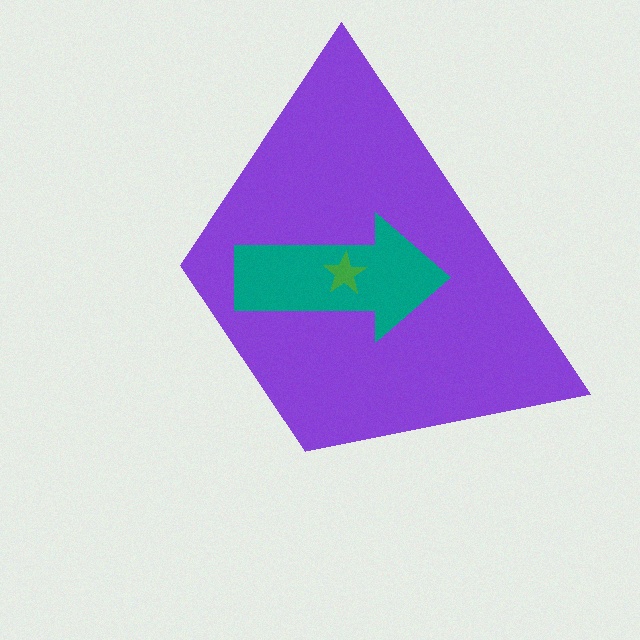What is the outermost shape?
The purple trapezoid.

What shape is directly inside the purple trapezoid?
The teal arrow.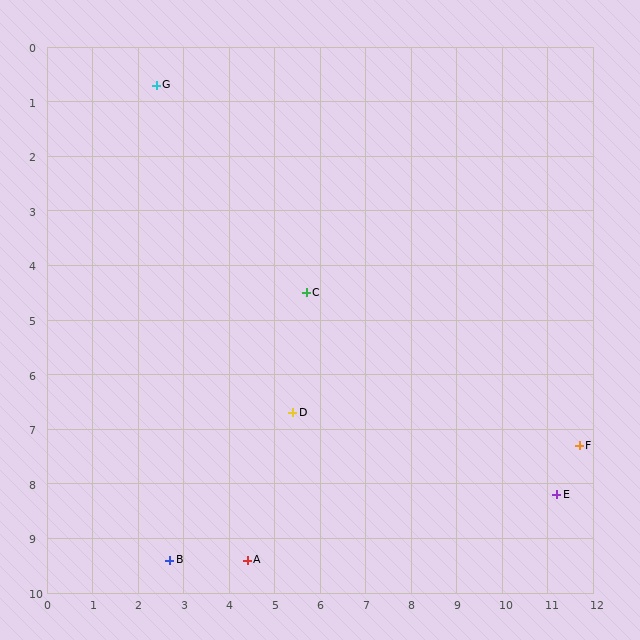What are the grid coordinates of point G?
Point G is at approximately (2.4, 0.7).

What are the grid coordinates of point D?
Point D is at approximately (5.4, 6.7).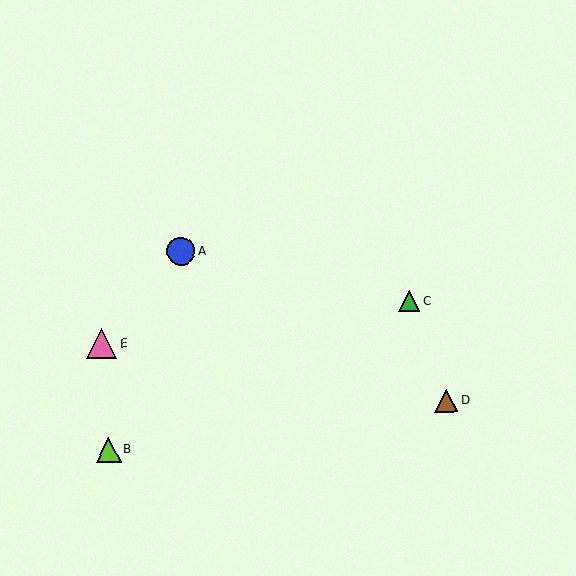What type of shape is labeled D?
Shape D is a brown triangle.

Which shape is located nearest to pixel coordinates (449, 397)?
The brown triangle (labeled D) at (446, 400) is nearest to that location.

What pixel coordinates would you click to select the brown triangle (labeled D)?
Click at (446, 400) to select the brown triangle D.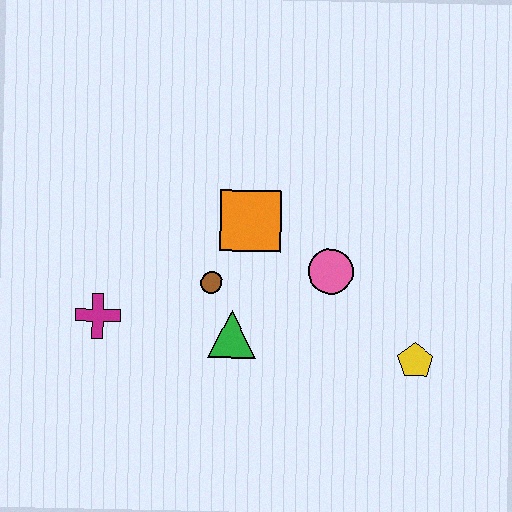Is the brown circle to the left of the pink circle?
Yes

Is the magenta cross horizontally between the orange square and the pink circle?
No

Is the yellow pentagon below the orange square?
Yes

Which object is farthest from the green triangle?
The yellow pentagon is farthest from the green triangle.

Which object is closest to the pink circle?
The orange square is closest to the pink circle.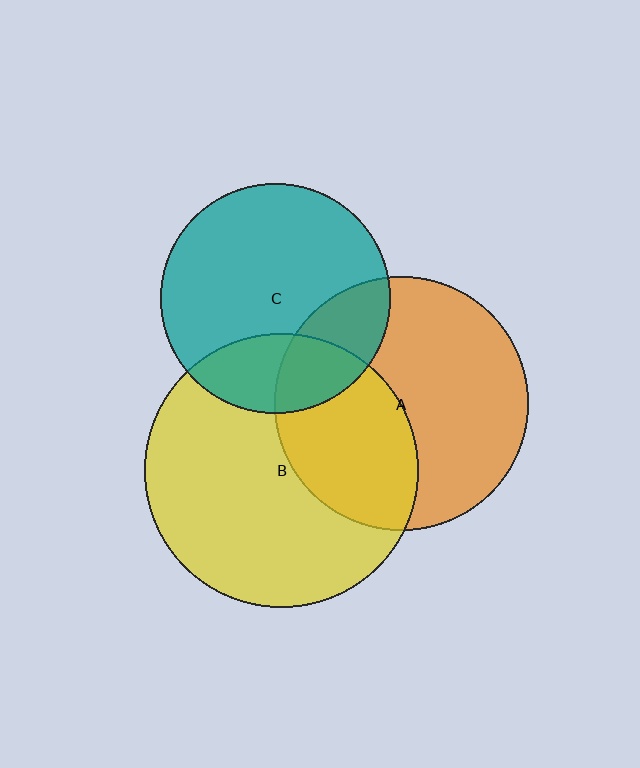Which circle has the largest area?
Circle B (yellow).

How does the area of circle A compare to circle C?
Approximately 1.2 times.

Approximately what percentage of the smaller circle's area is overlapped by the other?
Approximately 25%.